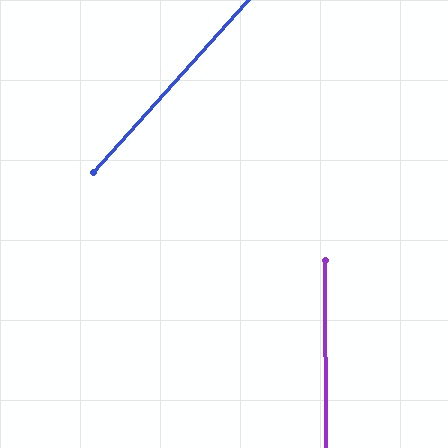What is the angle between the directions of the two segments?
Approximately 42 degrees.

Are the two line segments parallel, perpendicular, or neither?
Neither parallel nor perpendicular — they differ by about 42°.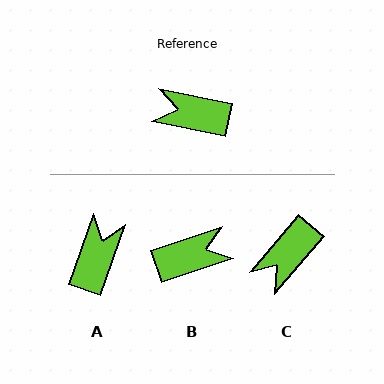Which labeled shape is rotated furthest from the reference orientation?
B, about 149 degrees away.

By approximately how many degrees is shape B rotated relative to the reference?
Approximately 149 degrees clockwise.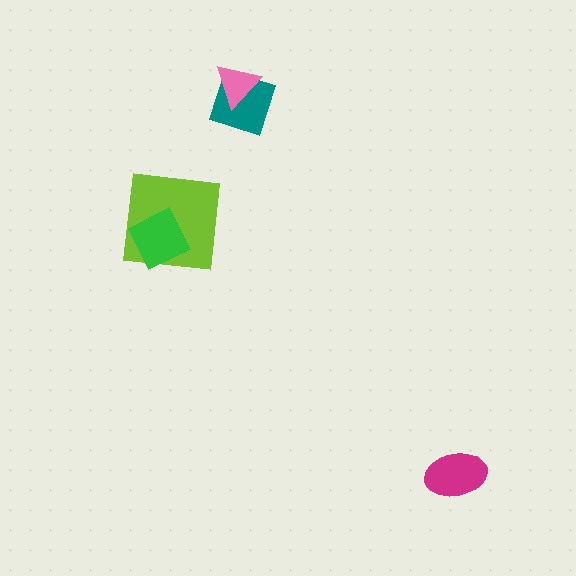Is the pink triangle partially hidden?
No, no other shape covers it.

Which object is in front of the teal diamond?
The pink triangle is in front of the teal diamond.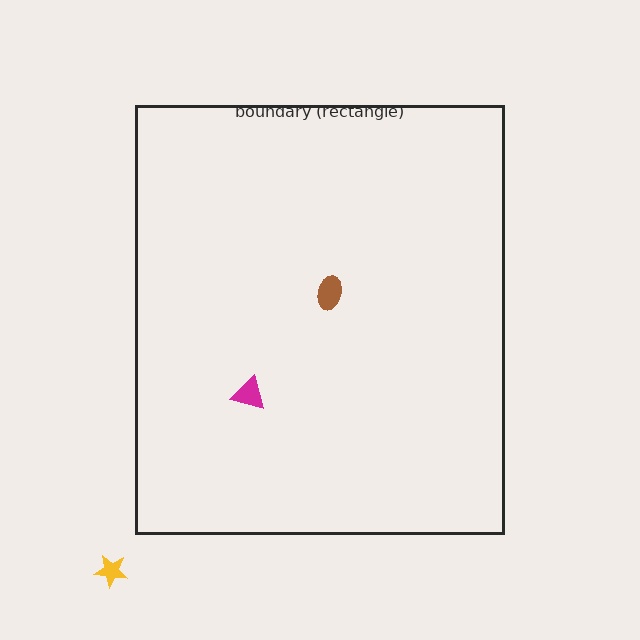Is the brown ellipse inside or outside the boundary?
Inside.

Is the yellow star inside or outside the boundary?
Outside.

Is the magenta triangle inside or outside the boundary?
Inside.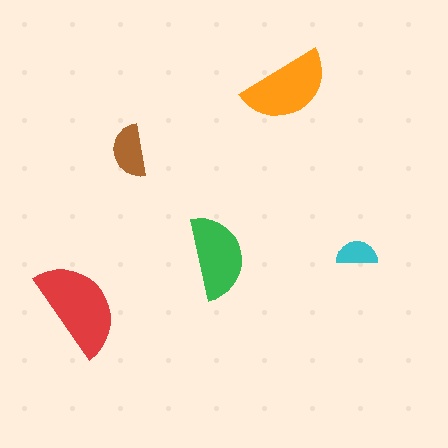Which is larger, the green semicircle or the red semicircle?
The red one.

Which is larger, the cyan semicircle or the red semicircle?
The red one.